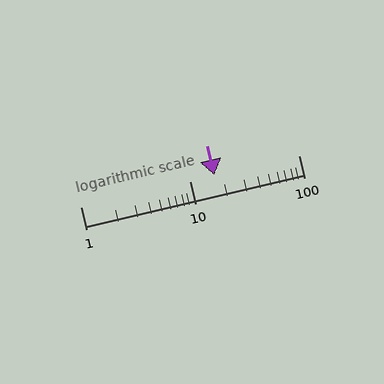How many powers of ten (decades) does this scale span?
The scale spans 2 decades, from 1 to 100.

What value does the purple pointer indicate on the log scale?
The pointer indicates approximately 17.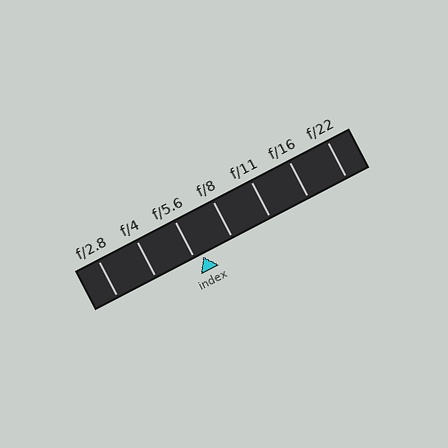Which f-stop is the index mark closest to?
The index mark is closest to f/5.6.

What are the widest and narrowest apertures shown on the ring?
The widest aperture shown is f/2.8 and the narrowest is f/22.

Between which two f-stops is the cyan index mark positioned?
The index mark is between f/5.6 and f/8.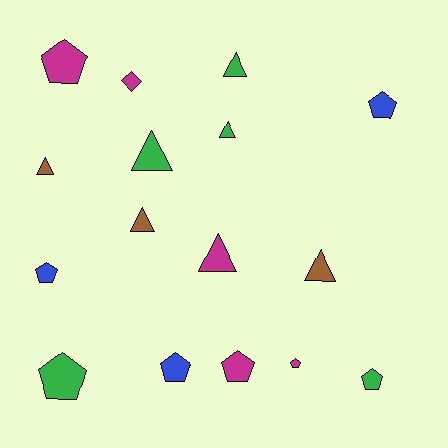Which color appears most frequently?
Green, with 5 objects.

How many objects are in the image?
There are 16 objects.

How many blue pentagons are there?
There are 3 blue pentagons.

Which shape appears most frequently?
Pentagon, with 8 objects.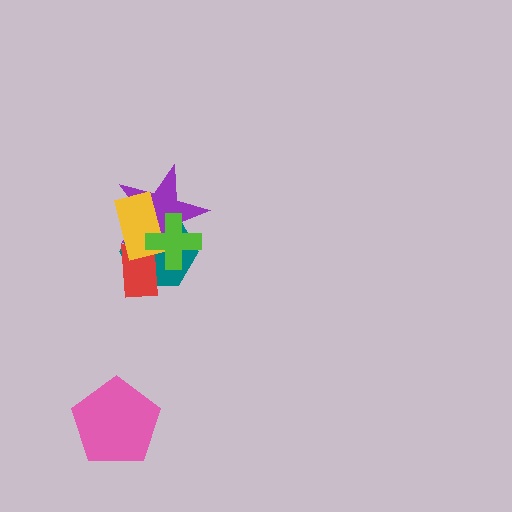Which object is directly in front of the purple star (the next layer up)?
The yellow rectangle is directly in front of the purple star.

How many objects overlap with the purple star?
4 objects overlap with the purple star.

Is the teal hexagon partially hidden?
Yes, it is partially covered by another shape.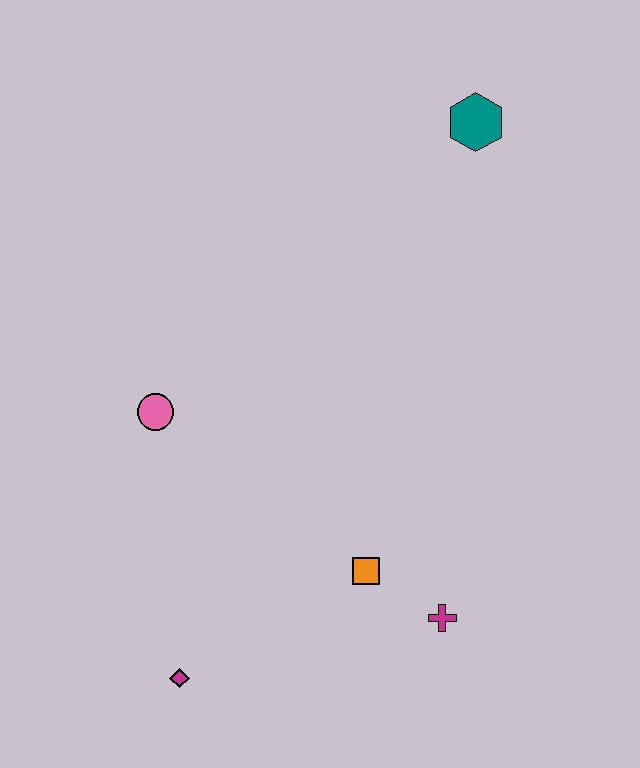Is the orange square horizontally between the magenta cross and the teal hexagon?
No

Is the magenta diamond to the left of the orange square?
Yes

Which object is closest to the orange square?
The magenta cross is closest to the orange square.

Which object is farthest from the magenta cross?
The teal hexagon is farthest from the magenta cross.